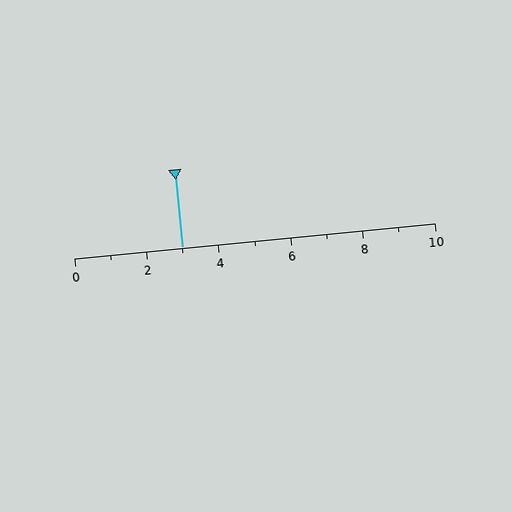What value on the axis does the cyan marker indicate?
The marker indicates approximately 3.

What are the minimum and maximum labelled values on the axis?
The axis runs from 0 to 10.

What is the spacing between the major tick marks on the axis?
The major ticks are spaced 2 apart.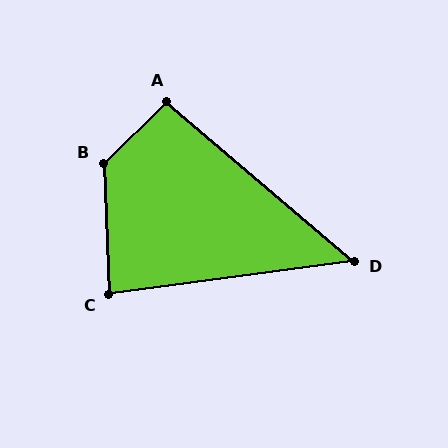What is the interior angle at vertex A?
Approximately 95 degrees (obtuse).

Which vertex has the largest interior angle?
B, at approximately 132 degrees.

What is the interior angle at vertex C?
Approximately 85 degrees (acute).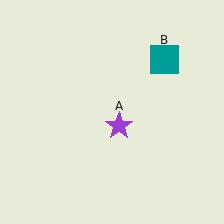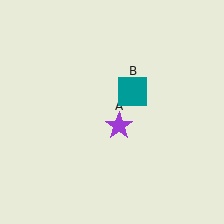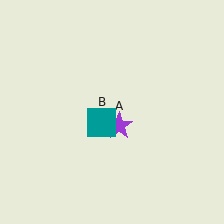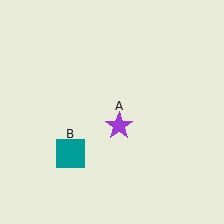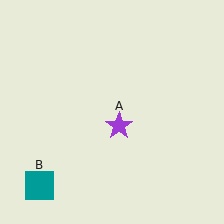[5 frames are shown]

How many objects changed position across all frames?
1 object changed position: teal square (object B).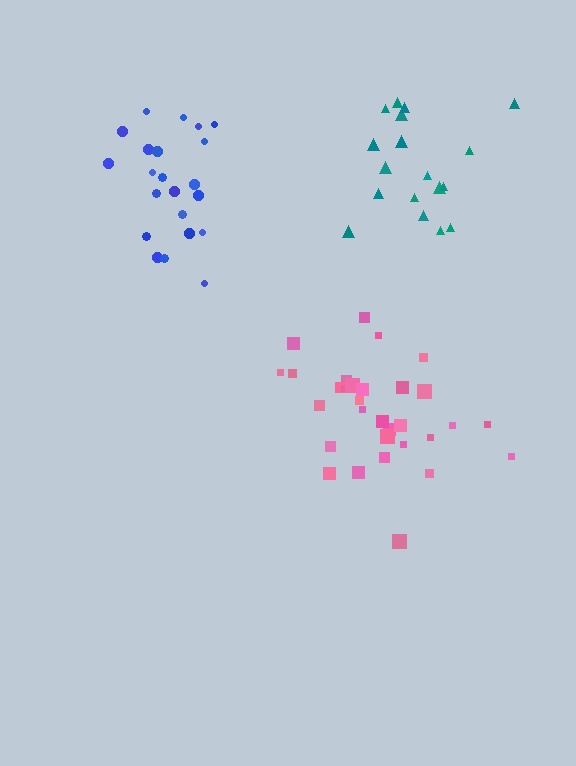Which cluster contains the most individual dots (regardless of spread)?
Pink (31).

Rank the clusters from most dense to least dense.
pink, blue, teal.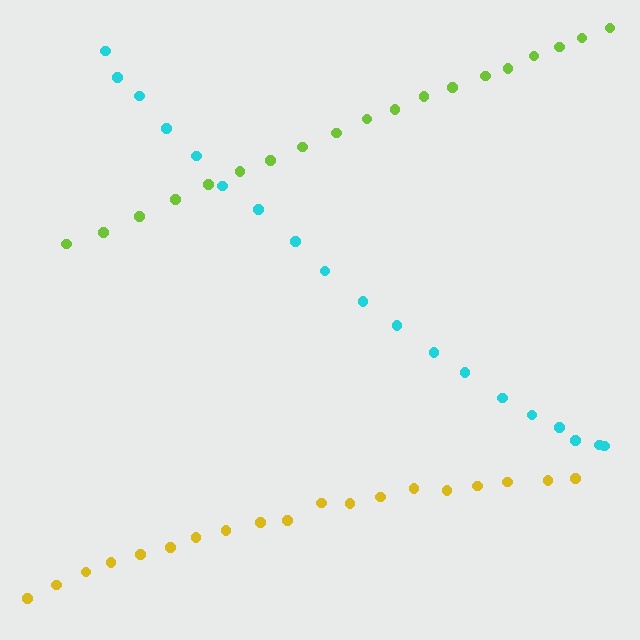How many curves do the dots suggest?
There are 3 distinct paths.